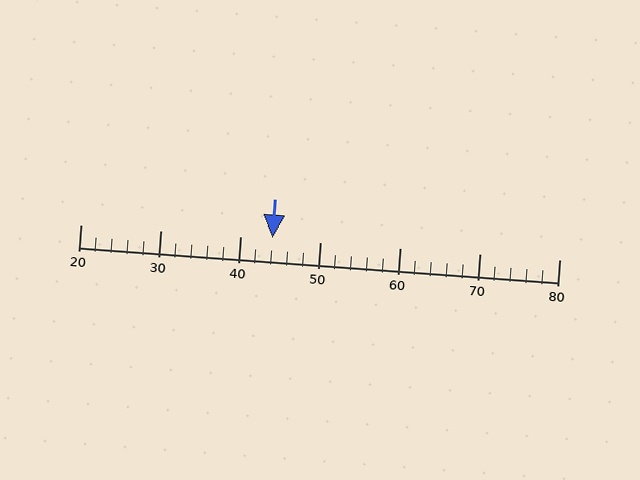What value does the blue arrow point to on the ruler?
The blue arrow points to approximately 44.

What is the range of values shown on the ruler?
The ruler shows values from 20 to 80.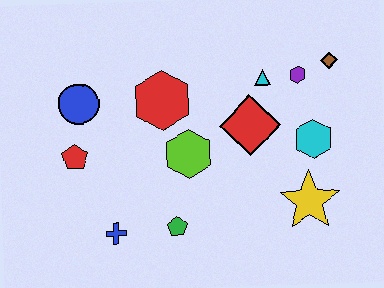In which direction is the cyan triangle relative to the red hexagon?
The cyan triangle is to the right of the red hexagon.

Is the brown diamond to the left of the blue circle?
No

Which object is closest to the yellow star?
The cyan hexagon is closest to the yellow star.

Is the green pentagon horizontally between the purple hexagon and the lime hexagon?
No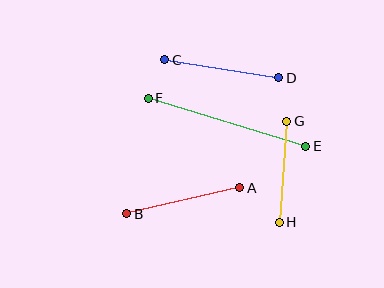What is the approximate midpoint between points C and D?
The midpoint is at approximately (222, 69) pixels.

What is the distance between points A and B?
The distance is approximately 116 pixels.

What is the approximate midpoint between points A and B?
The midpoint is at approximately (183, 201) pixels.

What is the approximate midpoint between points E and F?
The midpoint is at approximately (227, 122) pixels.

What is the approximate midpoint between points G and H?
The midpoint is at approximately (283, 172) pixels.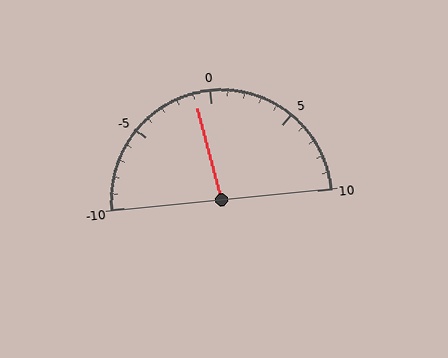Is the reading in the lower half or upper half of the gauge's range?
The reading is in the lower half of the range (-10 to 10).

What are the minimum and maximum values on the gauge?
The gauge ranges from -10 to 10.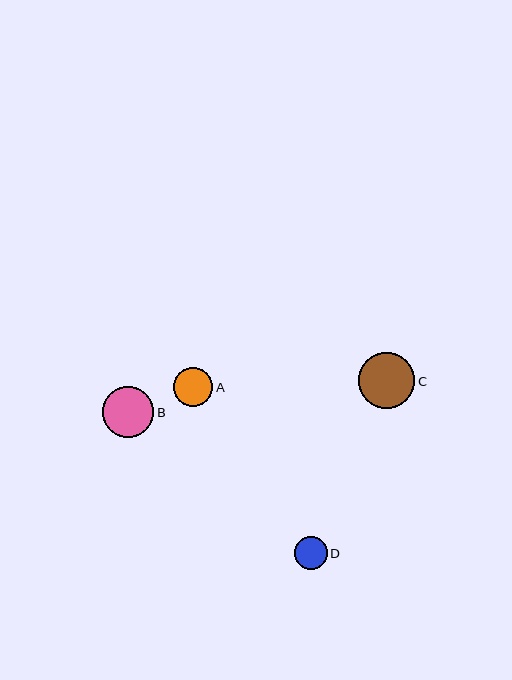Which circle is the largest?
Circle C is the largest with a size of approximately 56 pixels.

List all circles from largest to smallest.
From largest to smallest: C, B, A, D.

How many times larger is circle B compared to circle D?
Circle B is approximately 1.6 times the size of circle D.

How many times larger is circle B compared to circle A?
Circle B is approximately 1.3 times the size of circle A.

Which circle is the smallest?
Circle D is the smallest with a size of approximately 33 pixels.